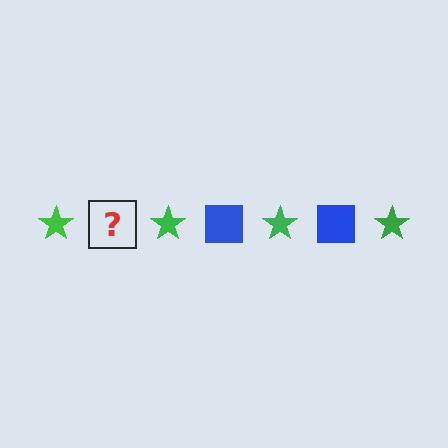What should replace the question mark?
The question mark should be replaced with a blue square.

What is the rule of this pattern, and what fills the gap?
The rule is that the pattern alternates between green star and blue square. The gap should be filled with a blue square.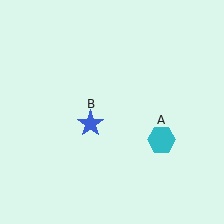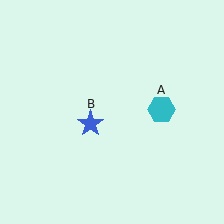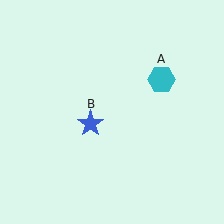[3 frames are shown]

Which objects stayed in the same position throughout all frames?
Blue star (object B) remained stationary.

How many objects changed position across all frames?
1 object changed position: cyan hexagon (object A).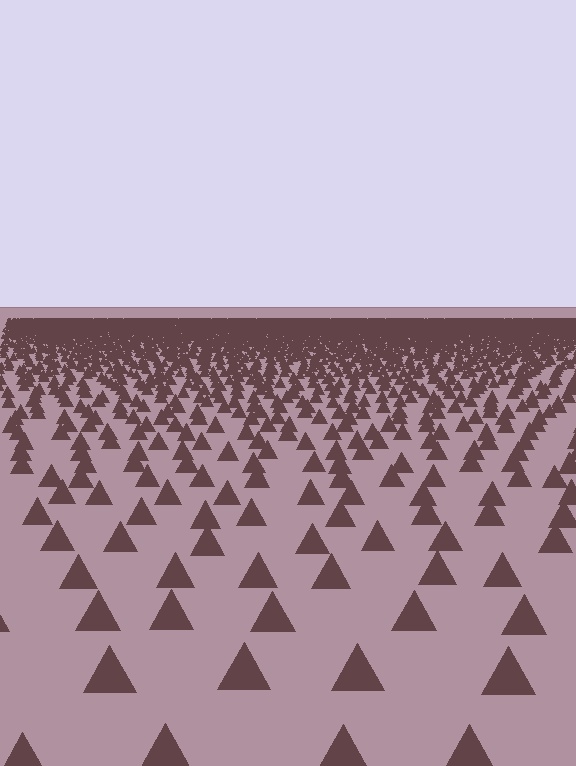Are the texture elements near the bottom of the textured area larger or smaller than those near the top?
Larger. Near the bottom, elements are closer to the viewer and appear at a bigger on-screen size.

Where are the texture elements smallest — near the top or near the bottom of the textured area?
Near the top.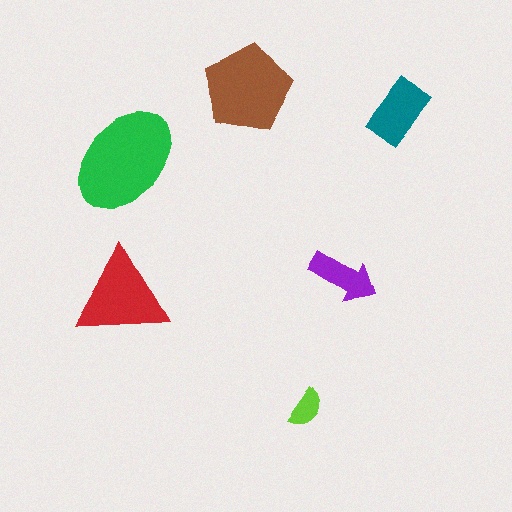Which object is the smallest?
The lime semicircle.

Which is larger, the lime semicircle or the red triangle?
The red triangle.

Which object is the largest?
The green ellipse.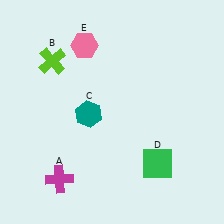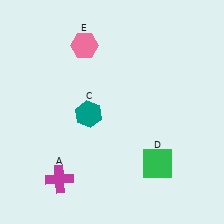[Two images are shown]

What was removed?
The lime cross (B) was removed in Image 2.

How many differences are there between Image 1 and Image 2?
There is 1 difference between the two images.